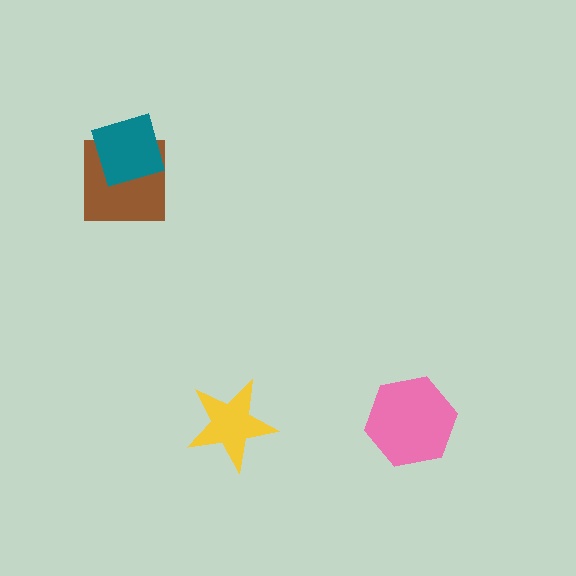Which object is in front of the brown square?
The teal diamond is in front of the brown square.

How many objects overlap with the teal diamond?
1 object overlaps with the teal diamond.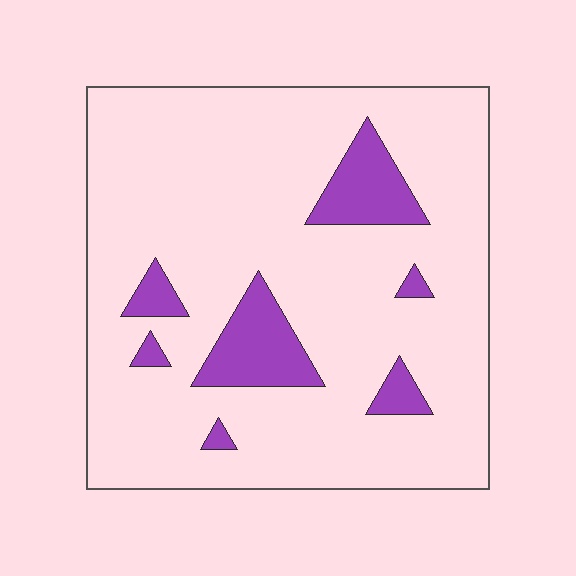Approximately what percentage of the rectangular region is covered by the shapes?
Approximately 15%.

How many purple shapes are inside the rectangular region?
7.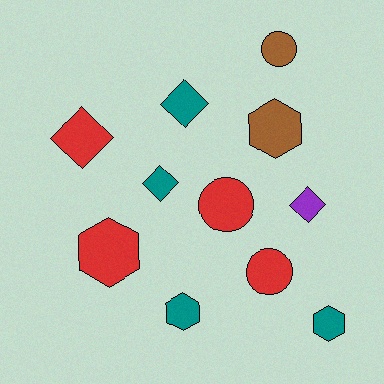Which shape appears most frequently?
Diamond, with 4 objects.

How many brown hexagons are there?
There is 1 brown hexagon.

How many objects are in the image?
There are 11 objects.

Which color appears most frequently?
Red, with 4 objects.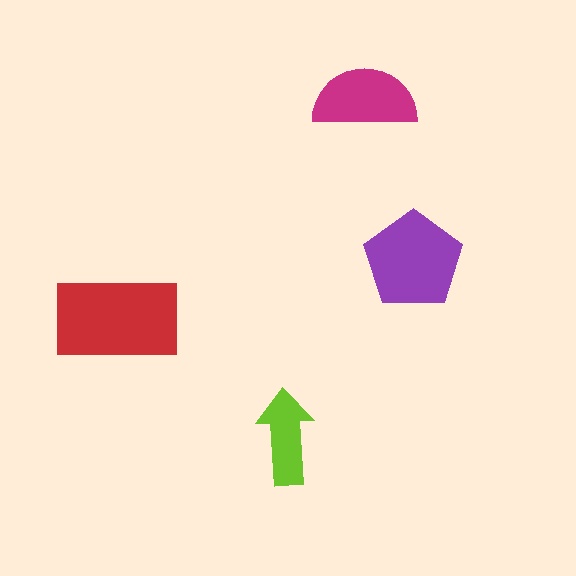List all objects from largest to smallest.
The red rectangle, the purple pentagon, the magenta semicircle, the lime arrow.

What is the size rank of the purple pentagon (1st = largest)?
2nd.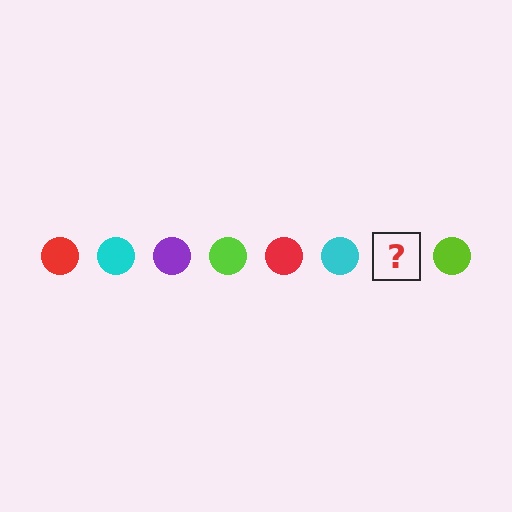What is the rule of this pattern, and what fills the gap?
The rule is that the pattern cycles through red, cyan, purple, lime circles. The gap should be filled with a purple circle.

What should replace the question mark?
The question mark should be replaced with a purple circle.